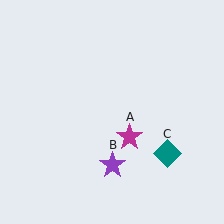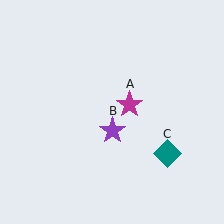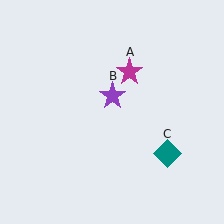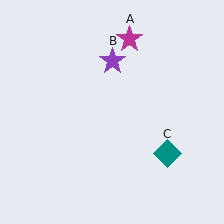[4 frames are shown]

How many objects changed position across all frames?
2 objects changed position: magenta star (object A), purple star (object B).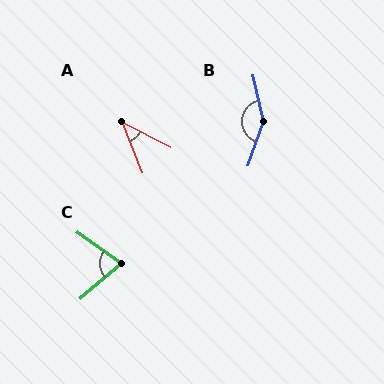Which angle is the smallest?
A, at approximately 41 degrees.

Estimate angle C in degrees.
Approximately 76 degrees.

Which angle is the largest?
B, at approximately 149 degrees.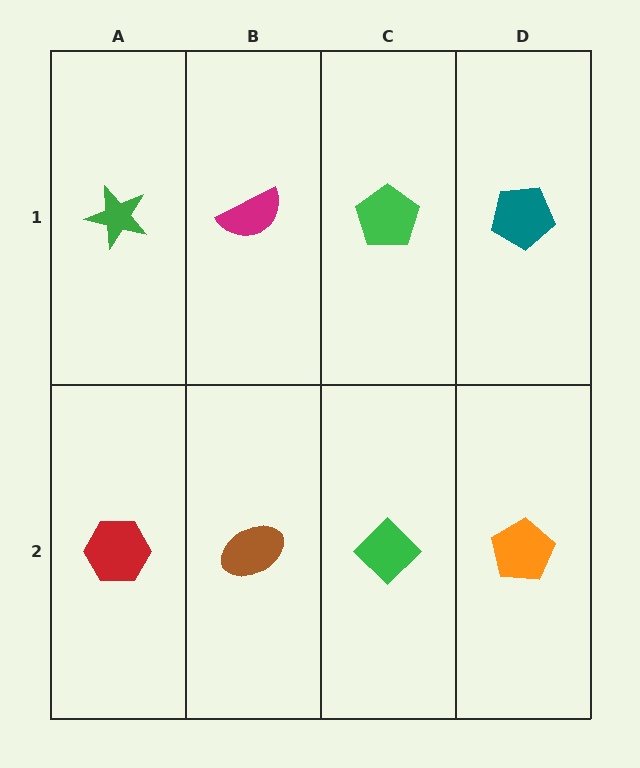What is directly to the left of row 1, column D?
A green pentagon.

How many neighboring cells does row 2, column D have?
2.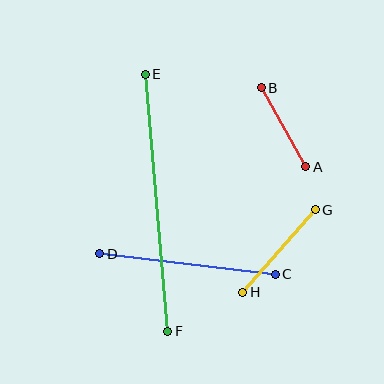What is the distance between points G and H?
The distance is approximately 110 pixels.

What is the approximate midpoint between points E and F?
The midpoint is at approximately (156, 203) pixels.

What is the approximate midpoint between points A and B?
The midpoint is at approximately (284, 127) pixels.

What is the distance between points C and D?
The distance is approximately 177 pixels.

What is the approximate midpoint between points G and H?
The midpoint is at approximately (279, 251) pixels.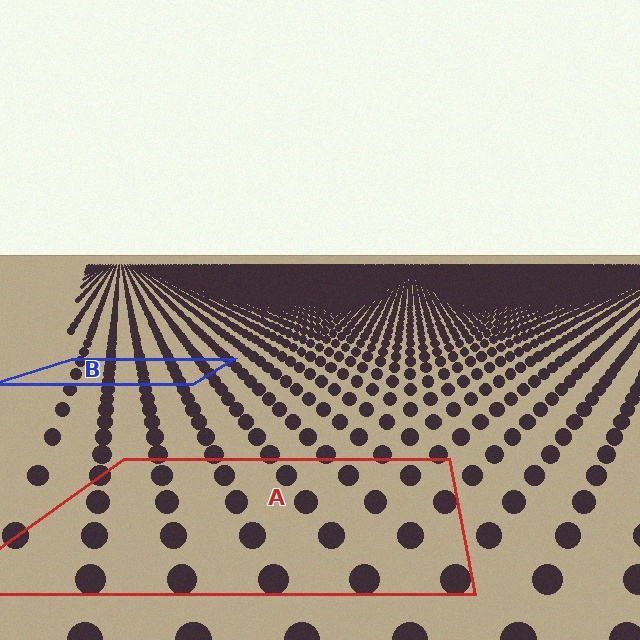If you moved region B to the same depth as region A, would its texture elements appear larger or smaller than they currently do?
They would appear larger. At a closer depth, the same texture elements are projected at a bigger on-screen size.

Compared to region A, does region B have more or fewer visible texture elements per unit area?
Region B has more texture elements per unit area — they are packed more densely because it is farther away.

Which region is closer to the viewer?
Region A is closer. The texture elements there are larger and more spread out.